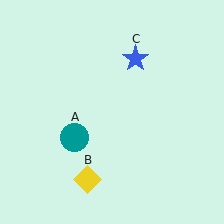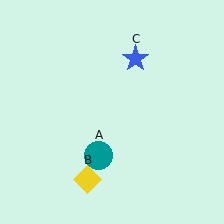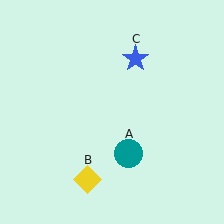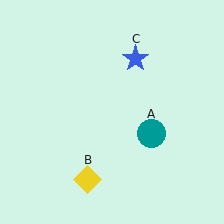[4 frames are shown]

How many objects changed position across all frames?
1 object changed position: teal circle (object A).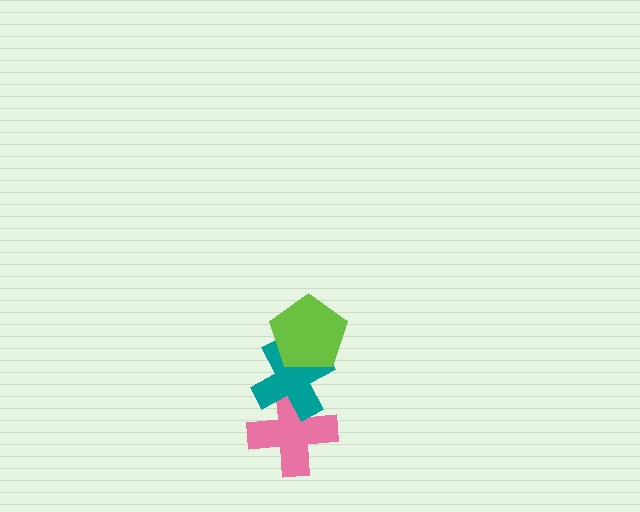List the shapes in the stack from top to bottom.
From top to bottom: the lime pentagon, the teal cross, the pink cross.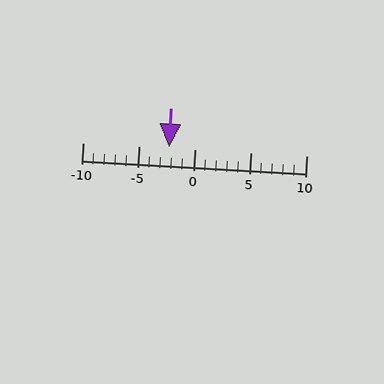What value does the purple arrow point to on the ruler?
The purple arrow points to approximately -2.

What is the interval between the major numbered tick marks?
The major tick marks are spaced 5 units apart.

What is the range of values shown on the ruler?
The ruler shows values from -10 to 10.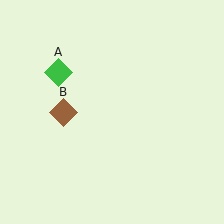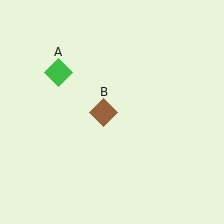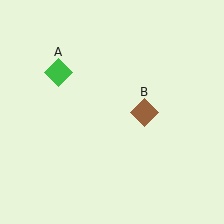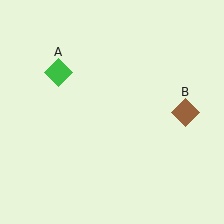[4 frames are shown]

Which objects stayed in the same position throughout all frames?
Green diamond (object A) remained stationary.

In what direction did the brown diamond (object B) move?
The brown diamond (object B) moved right.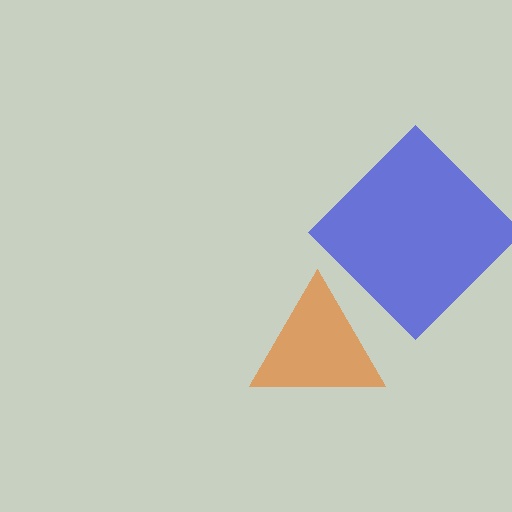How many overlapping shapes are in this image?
There are 2 overlapping shapes in the image.